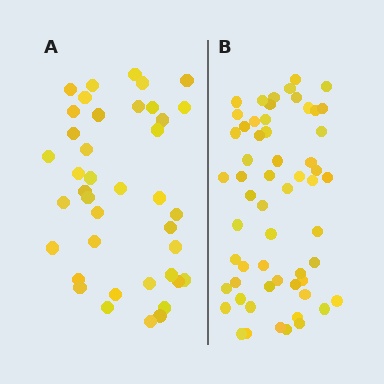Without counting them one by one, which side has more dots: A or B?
Region B (the right region) has more dots.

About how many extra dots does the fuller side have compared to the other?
Region B has approximately 20 more dots than region A.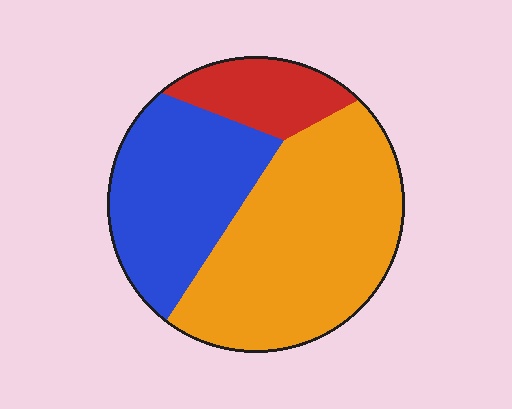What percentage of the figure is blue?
Blue takes up about one third (1/3) of the figure.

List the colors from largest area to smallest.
From largest to smallest: orange, blue, red.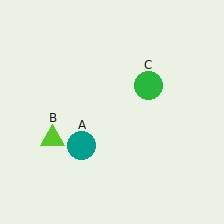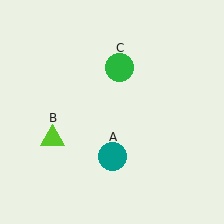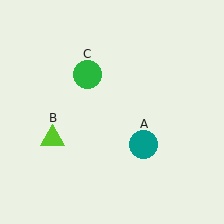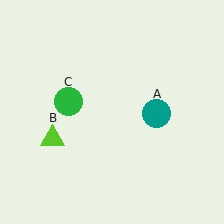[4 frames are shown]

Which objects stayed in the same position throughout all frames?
Lime triangle (object B) remained stationary.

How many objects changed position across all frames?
2 objects changed position: teal circle (object A), green circle (object C).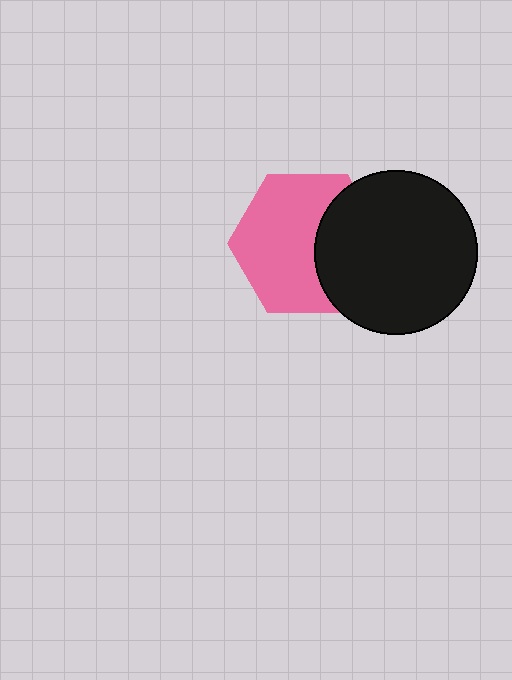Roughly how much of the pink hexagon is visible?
About half of it is visible (roughly 65%).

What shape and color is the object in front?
The object in front is a black circle.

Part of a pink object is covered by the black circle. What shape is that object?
It is a hexagon.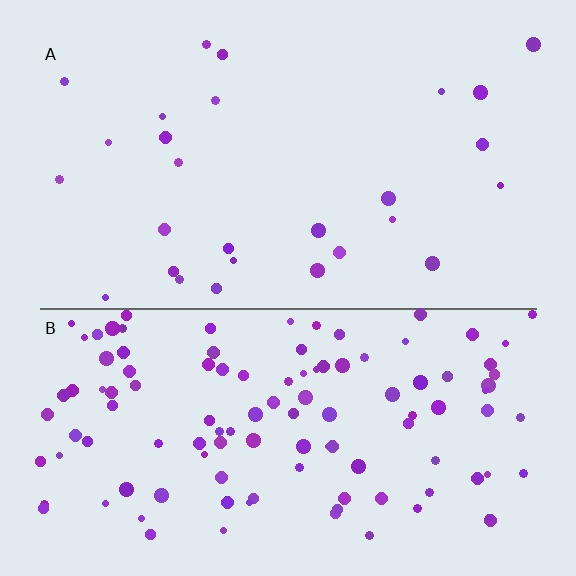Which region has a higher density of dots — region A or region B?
B (the bottom).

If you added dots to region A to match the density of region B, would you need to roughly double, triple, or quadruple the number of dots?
Approximately quadruple.